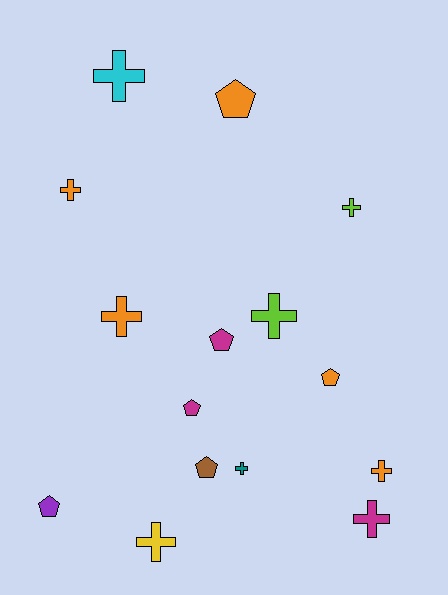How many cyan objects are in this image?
There is 1 cyan object.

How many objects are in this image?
There are 15 objects.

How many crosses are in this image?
There are 9 crosses.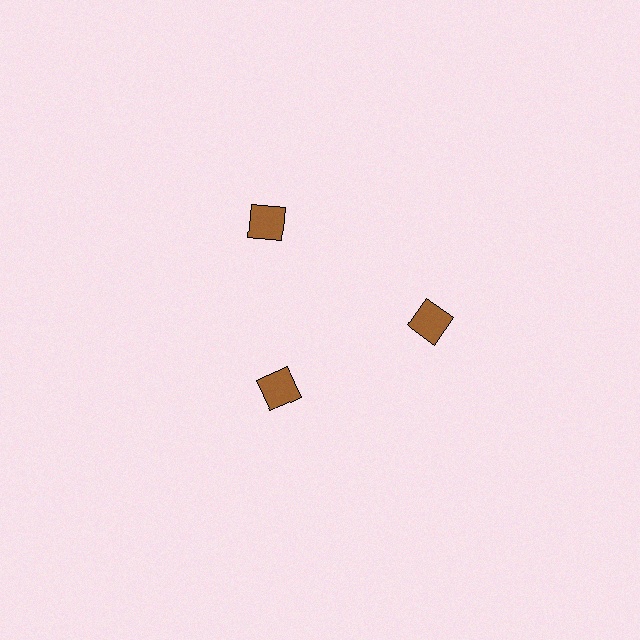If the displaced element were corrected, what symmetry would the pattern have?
It would have 3-fold rotational symmetry — the pattern would map onto itself every 120 degrees.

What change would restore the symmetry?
The symmetry would be restored by moving it outward, back onto the ring so that all 3 squares sit at equal angles and equal distance from the center.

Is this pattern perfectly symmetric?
No. The 3 brown squares are arranged in a ring, but one element near the 7 o'clock position is pulled inward toward the center, breaking the 3-fold rotational symmetry.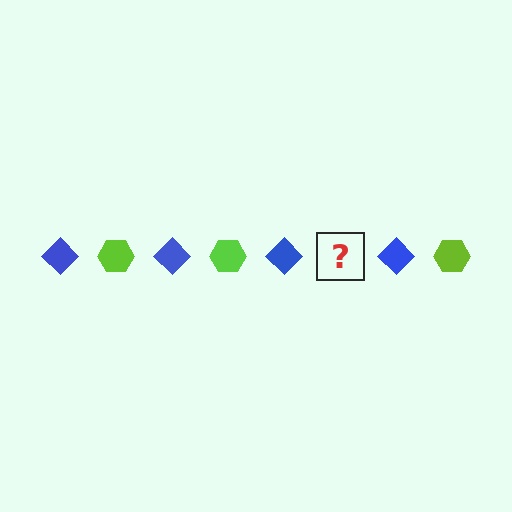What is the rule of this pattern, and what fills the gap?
The rule is that the pattern alternates between blue diamond and lime hexagon. The gap should be filled with a lime hexagon.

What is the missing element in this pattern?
The missing element is a lime hexagon.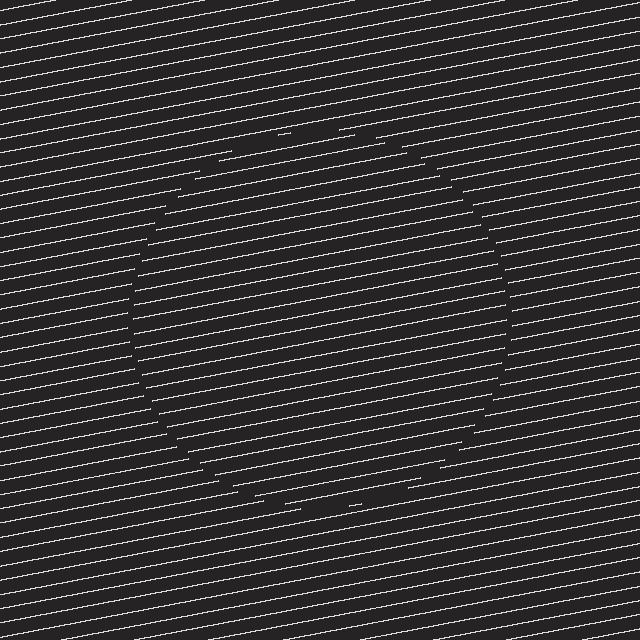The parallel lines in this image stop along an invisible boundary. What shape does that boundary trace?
An illusory circle. The interior of the shape contains the same grating, shifted by half a period — the contour is defined by the phase discontinuity where line-ends from the inner and outer gratings abut.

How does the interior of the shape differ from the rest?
The interior of the shape contains the same grating, shifted by half a period — the contour is defined by the phase discontinuity where line-ends from the inner and outer gratings abut.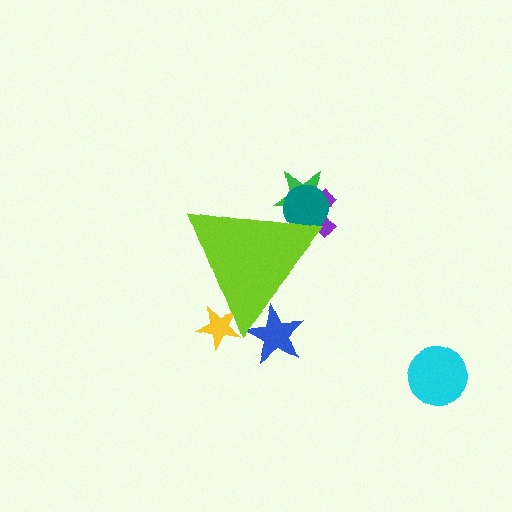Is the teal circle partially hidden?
Yes, the teal circle is partially hidden behind the lime triangle.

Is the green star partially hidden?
Yes, the green star is partially hidden behind the lime triangle.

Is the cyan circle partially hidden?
No, the cyan circle is fully visible.